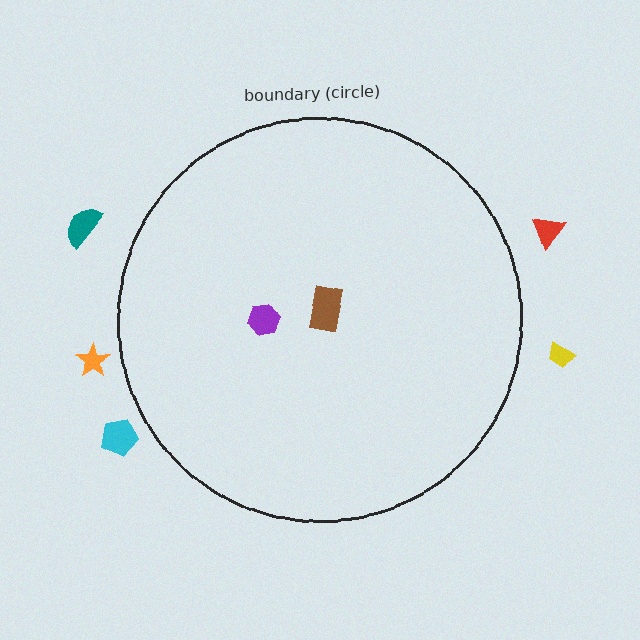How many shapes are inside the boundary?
2 inside, 5 outside.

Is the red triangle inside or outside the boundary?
Outside.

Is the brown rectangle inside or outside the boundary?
Inside.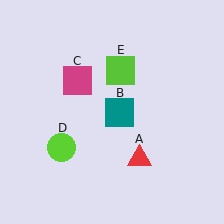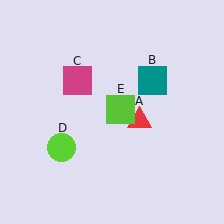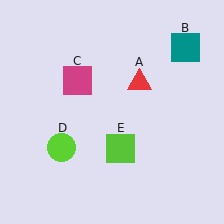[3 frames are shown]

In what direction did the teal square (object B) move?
The teal square (object B) moved up and to the right.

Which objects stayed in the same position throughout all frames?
Magenta square (object C) and lime circle (object D) remained stationary.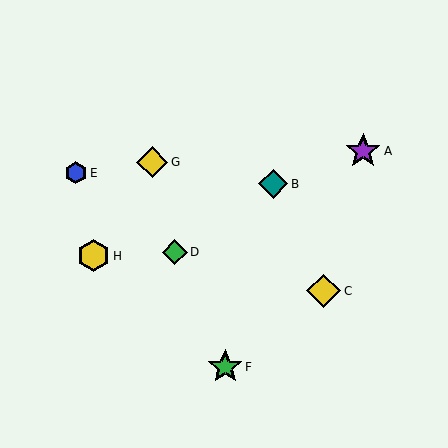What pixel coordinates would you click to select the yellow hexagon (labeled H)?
Click at (94, 256) to select the yellow hexagon H.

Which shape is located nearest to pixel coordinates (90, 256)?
The yellow hexagon (labeled H) at (94, 256) is nearest to that location.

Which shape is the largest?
The purple star (labeled A) is the largest.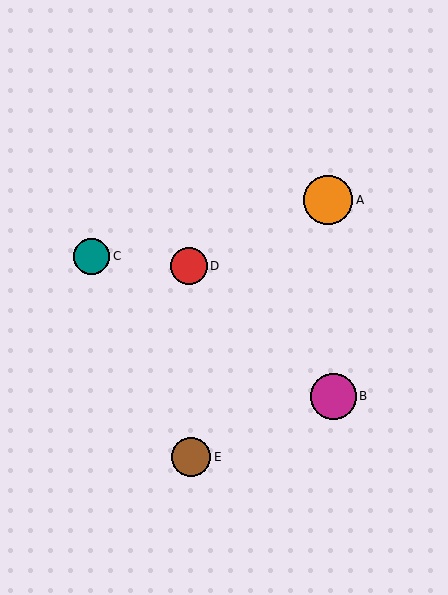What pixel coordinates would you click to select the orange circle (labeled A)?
Click at (328, 200) to select the orange circle A.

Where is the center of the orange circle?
The center of the orange circle is at (328, 200).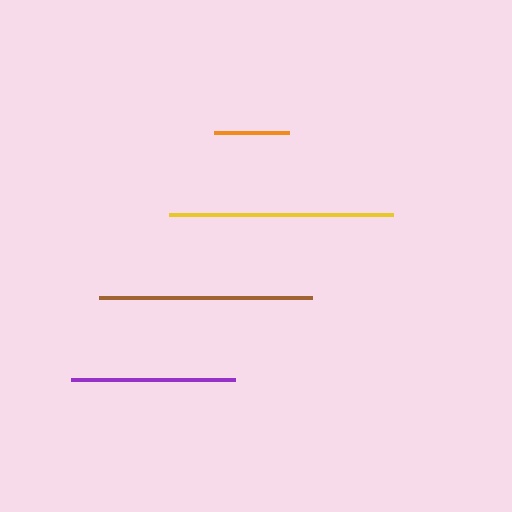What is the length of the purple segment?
The purple segment is approximately 163 pixels long.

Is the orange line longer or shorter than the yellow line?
The yellow line is longer than the orange line.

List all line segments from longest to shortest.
From longest to shortest: yellow, brown, purple, orange.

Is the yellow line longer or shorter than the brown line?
The yellow line is longer than the brown line.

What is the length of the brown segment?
The brown segment is approximately 213 pixels long.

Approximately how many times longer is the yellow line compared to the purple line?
The yellow line is approximately 1.4 times the length of the purple line.